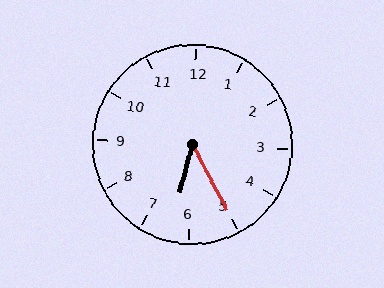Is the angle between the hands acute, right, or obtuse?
It is acute.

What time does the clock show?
6:25.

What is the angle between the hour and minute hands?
Approximately 42 degrees.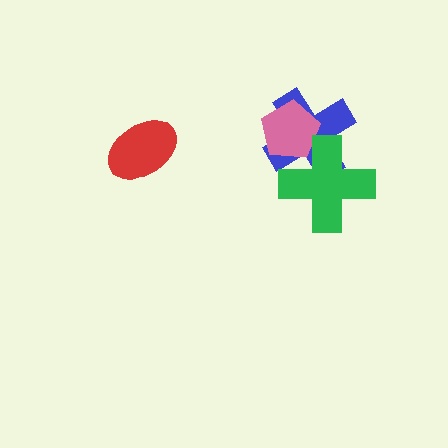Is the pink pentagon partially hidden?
Yes, it is partially covered by another shape.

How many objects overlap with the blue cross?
2 objects overlap with the blue cross.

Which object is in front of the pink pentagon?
The green cross is in front of the pink pentagon.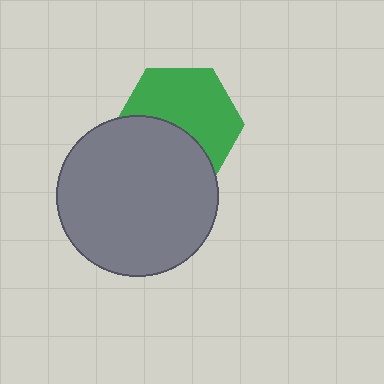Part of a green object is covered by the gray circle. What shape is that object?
It is a hexagon.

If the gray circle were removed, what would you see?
You would see the complete green hexagon.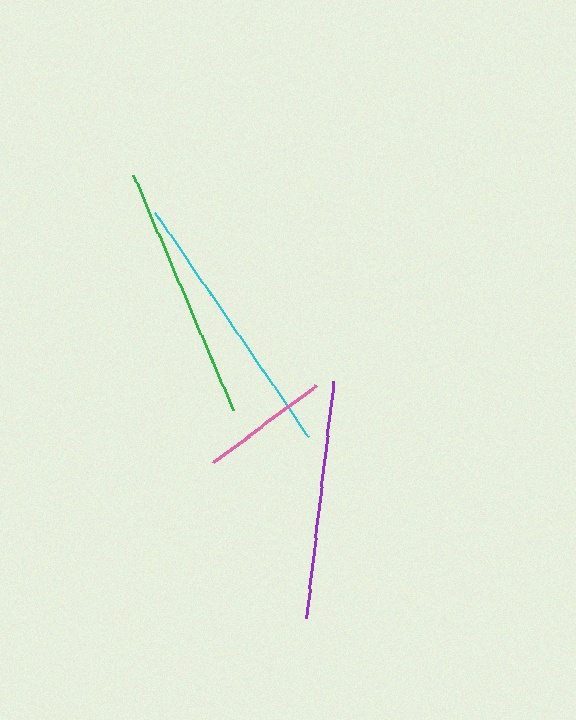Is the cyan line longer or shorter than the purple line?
The cyan line is longer than the purple line.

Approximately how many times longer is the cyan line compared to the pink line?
The cyan line is approximately 2.1 times the length of the pink line.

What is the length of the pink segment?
The pink segment is approximately 128 pixels long.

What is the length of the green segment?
The green segment is approximately 255 pixels long.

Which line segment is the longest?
The cyan line is the longest at approximately 272 pixels.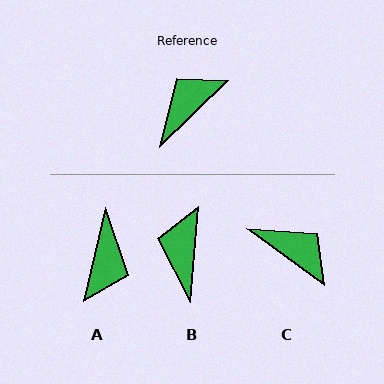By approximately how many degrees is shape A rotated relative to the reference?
Approximately 148 degrees clockwise.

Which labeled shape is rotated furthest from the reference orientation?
A, about 148 degrees away.